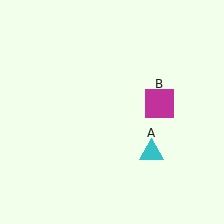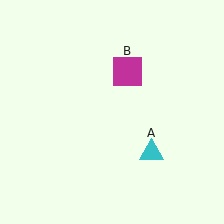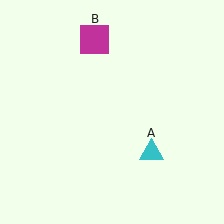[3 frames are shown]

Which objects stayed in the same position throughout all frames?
Cyan triangle (object A) remained stationary.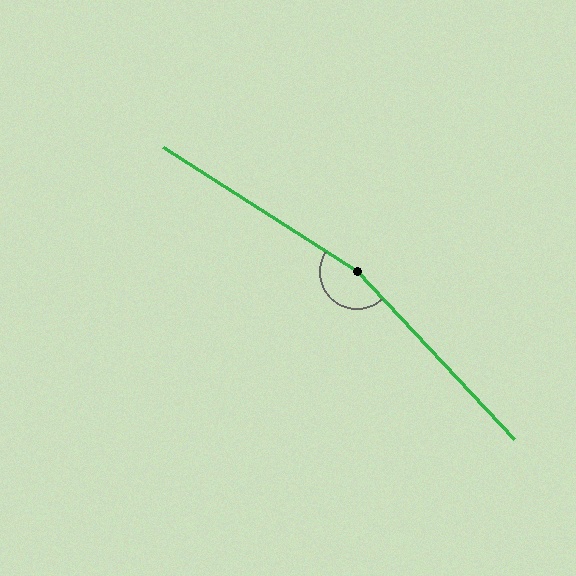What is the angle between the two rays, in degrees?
Approximately 166 degrees.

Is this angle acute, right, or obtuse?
It is obtuse.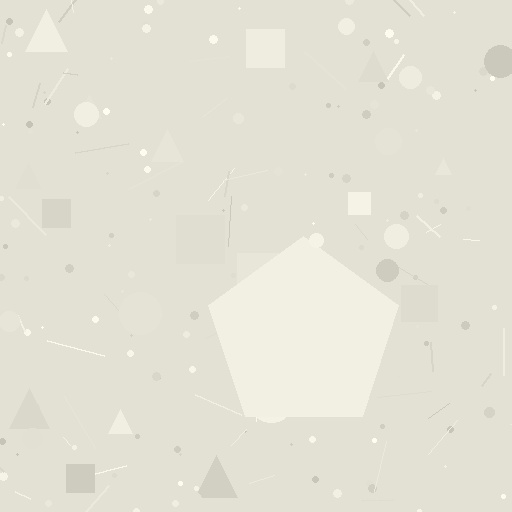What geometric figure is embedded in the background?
A pentagon is embedded in the background.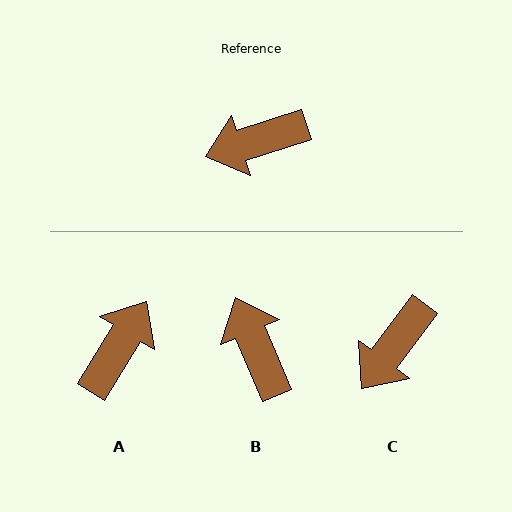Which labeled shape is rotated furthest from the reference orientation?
A, about 139 degrees away.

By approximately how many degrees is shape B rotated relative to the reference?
Approximately 84 degrees clockwise.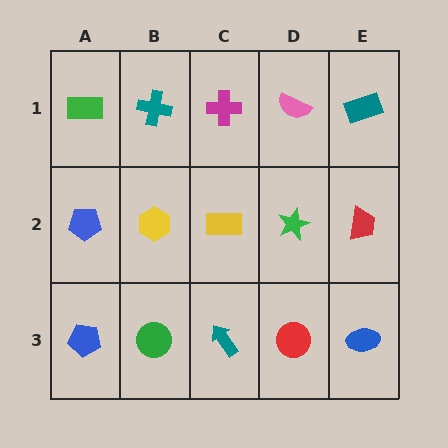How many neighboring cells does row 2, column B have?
4.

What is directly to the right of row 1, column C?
A pink semicircle.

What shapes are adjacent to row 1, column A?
A blue pentagon (row 2, column A), a teal cross (row 1, column B).